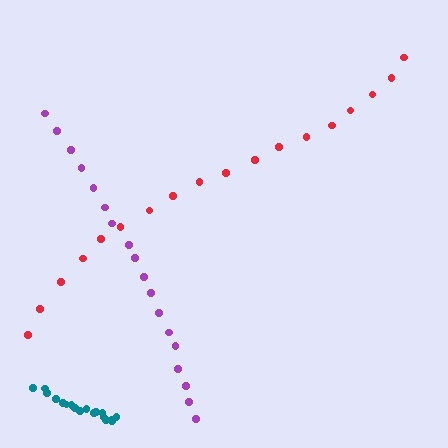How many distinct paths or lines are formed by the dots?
There are 3 distinct paths.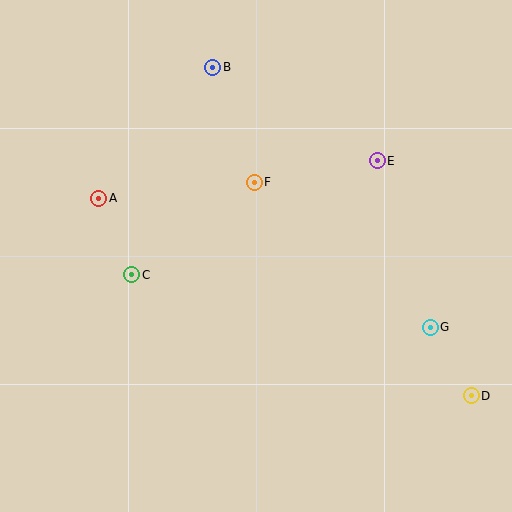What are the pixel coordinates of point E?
Point E is at (377, 161).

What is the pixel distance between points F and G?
The distance between F and G is 228 pixels.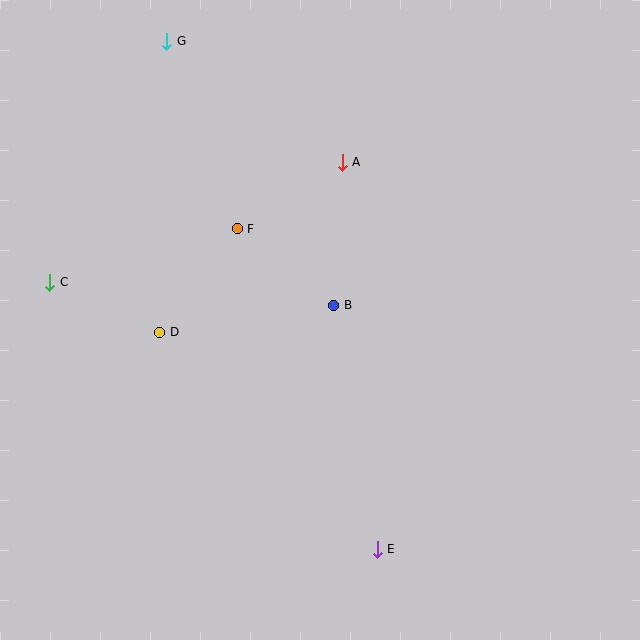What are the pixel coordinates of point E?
Point E is at (377, 549).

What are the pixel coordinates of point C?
Point C is at (50, 282).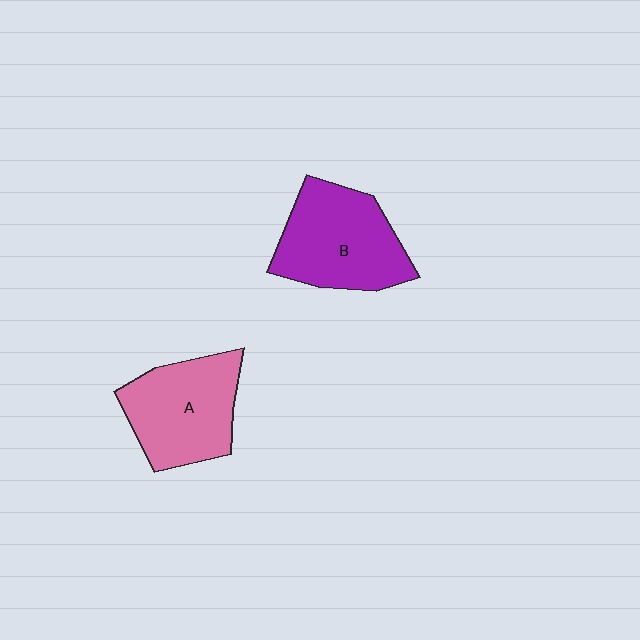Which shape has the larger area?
Shape B (purple).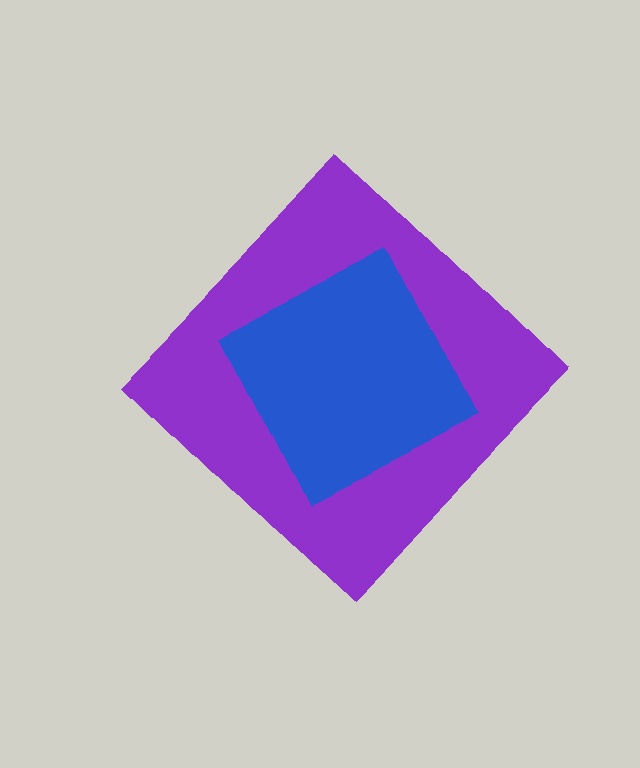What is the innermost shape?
The blue square.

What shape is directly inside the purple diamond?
The blue square.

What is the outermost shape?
The purple diamond.